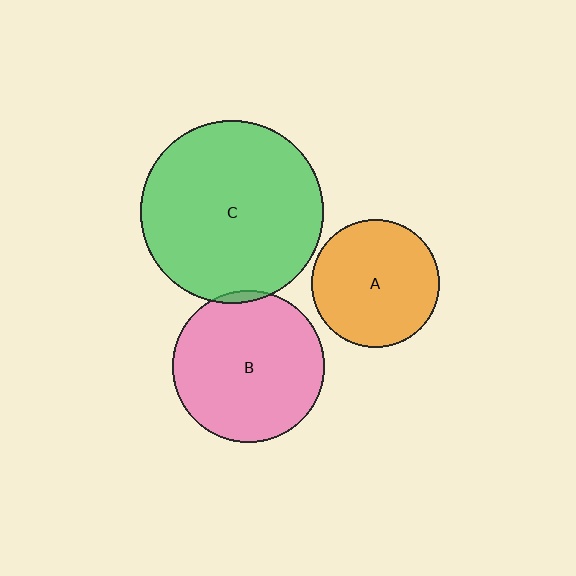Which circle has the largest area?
Circle C (green).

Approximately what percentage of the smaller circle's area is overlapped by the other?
Approximately 5%.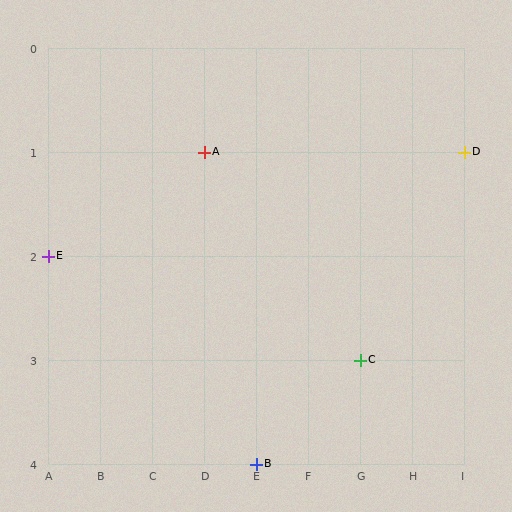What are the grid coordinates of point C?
Point C is at grid coordinates (G, 3).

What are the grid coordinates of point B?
Point B is at grid coordinates (E, 4).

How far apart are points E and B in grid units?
Points E and B are 4 columns and 2 rows apart (about 4.5 grid units diagonally).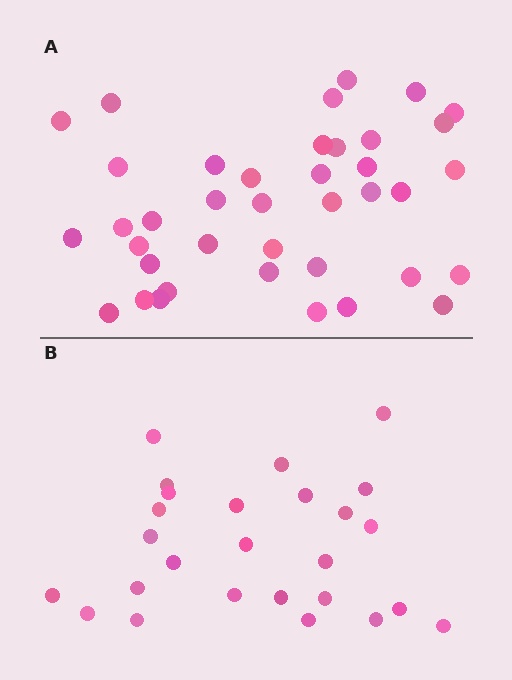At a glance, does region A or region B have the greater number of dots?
Region A (the top region) has more dots.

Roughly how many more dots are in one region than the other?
Region A has approximately 15 more dots than region B.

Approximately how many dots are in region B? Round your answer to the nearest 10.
About 30 dots. (The exact count is 26, which rounds to 30.)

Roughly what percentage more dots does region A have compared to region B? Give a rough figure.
About 50% more.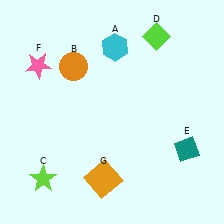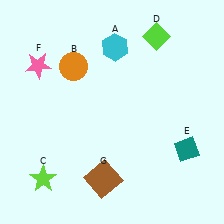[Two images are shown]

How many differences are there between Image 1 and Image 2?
There is 1 difference between the two images.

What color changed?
The square (G) changed from orange in Image 1 to brown in Image 2.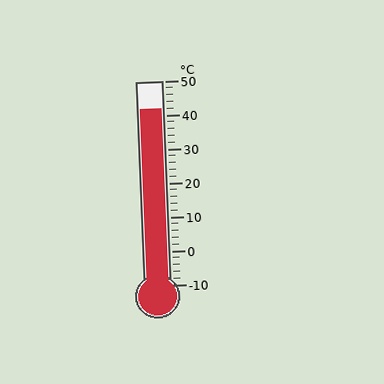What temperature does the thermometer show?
The thermometer shows approximately 42°C.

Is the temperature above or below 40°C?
The temperature is above 40°C.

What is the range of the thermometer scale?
The thermometer scale ranges from -10°C to 50°C.